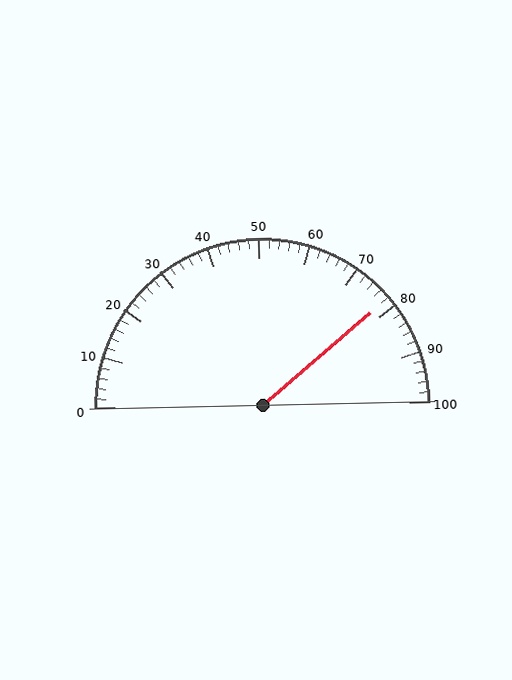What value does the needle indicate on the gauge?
The needle indicates approximately 78.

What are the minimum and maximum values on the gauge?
The gauge ranges from 0 to 100.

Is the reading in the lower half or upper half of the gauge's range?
The reading is in the upper half of the range (0 to 100).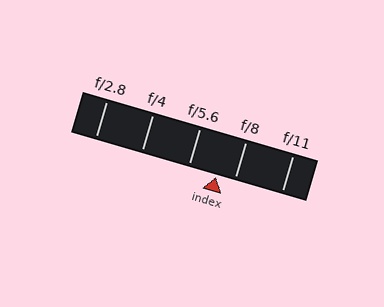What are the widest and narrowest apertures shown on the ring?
The widest aperture shown is f/2.8 and the narrowest is f/11.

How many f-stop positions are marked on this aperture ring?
There are 5 f-stop positions marked.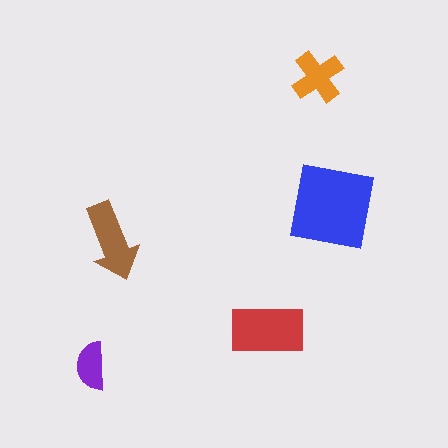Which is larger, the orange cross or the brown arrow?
The brown arrow.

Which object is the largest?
The blue square.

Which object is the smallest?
The purple semicircle.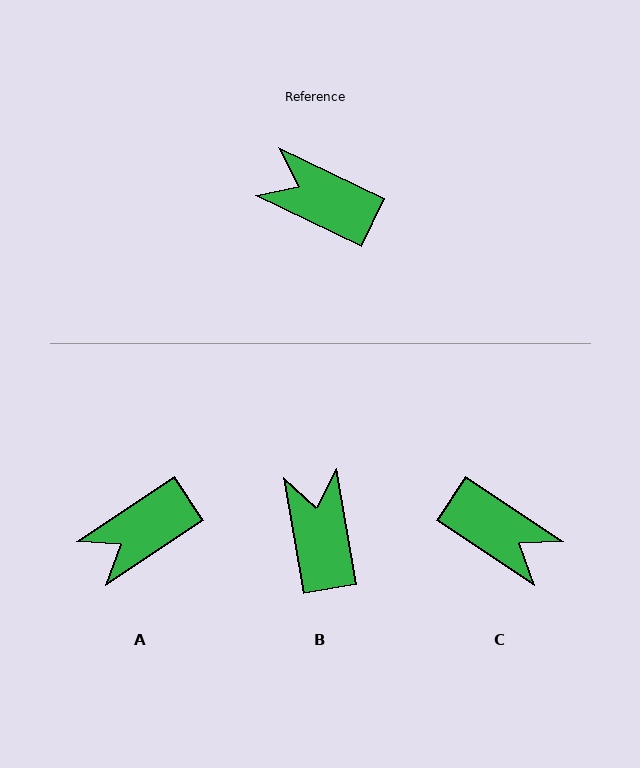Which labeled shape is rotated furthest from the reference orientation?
C, about 172 degrees away.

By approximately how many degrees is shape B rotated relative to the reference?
Approximately 55 degrees clockwise.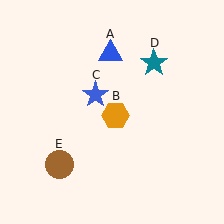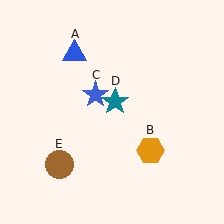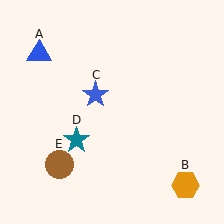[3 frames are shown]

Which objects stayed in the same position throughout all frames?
Blue star (object C) and brown circle (object E) remained stationary.